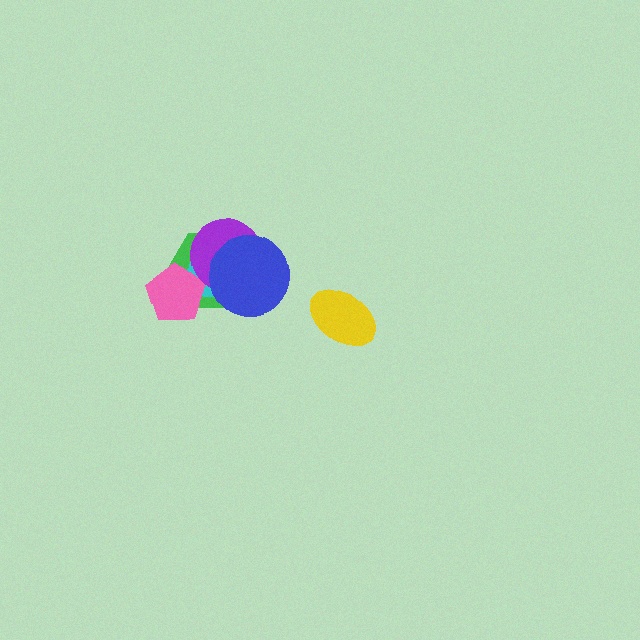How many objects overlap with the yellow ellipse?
0 objects overlap with the yellow ellipse.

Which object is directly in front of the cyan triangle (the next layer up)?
The pink pentagon is directly in front of the cyan triangle.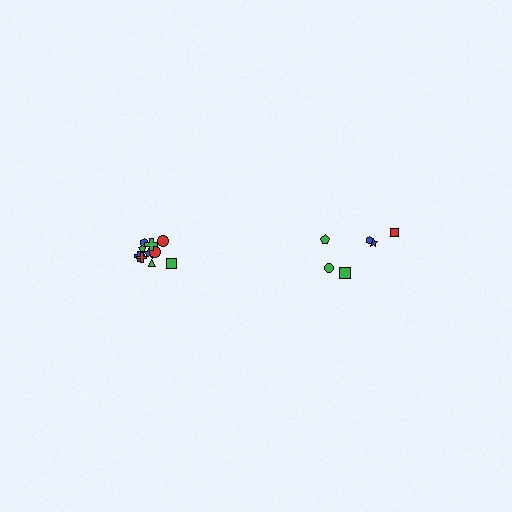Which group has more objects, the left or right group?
The left group.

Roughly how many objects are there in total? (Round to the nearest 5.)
Roughly 15 objects in total.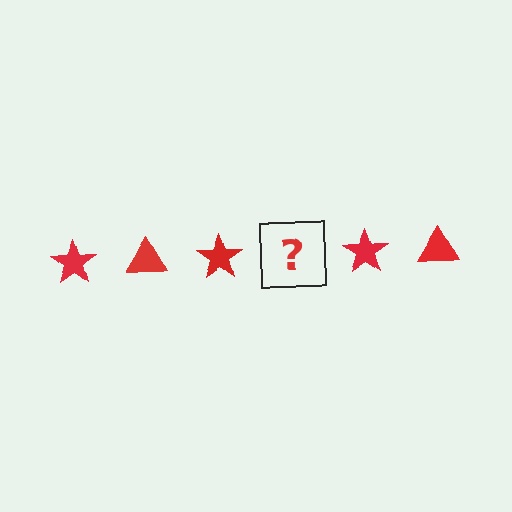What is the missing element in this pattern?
The missing element is a red triangle.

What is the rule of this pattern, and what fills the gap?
The rule is that the pattern cycles through star, triangle shapes in red. The gap should be filled with a red triangle.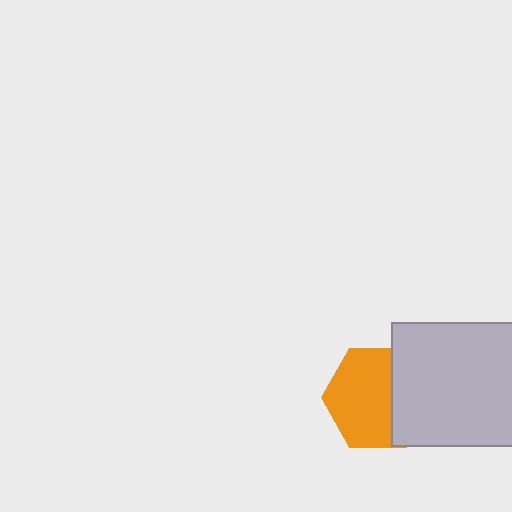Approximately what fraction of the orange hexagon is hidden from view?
Roughly 35% of the orange hexagon is hidden behind the light gray rectangle.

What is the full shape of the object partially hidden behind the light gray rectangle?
The partially hidden object is an orange hexagon.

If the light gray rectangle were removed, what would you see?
You would see the complete orange hexagon.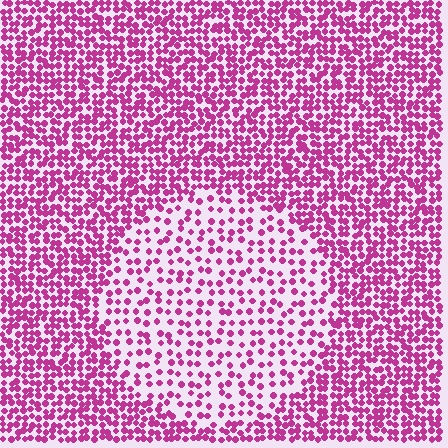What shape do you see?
I see a circle.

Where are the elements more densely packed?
The elements are more densely packed outside the circle boundary.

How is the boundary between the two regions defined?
The boundary is defined by a change in element density (approximately 2.1x ratio). All elements are the same color, size, and shape.